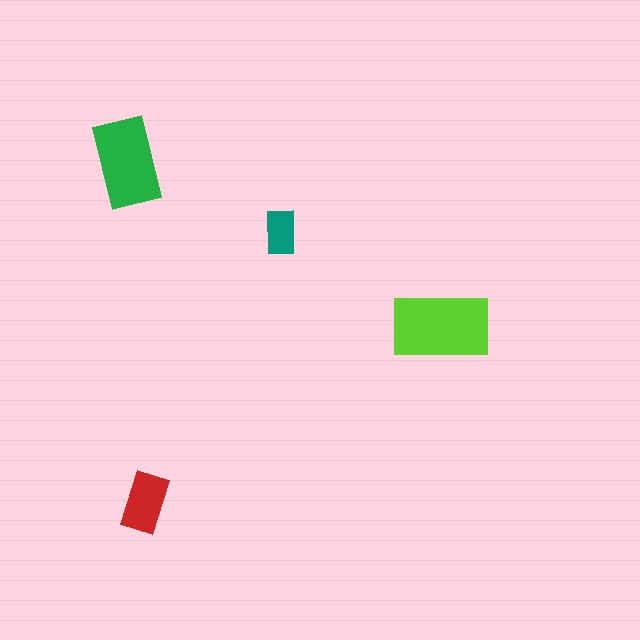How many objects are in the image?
There are 4 objects in the image.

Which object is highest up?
The green rectangle is topmost.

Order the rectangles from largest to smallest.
the lime one, the green one, the red one, the teal one.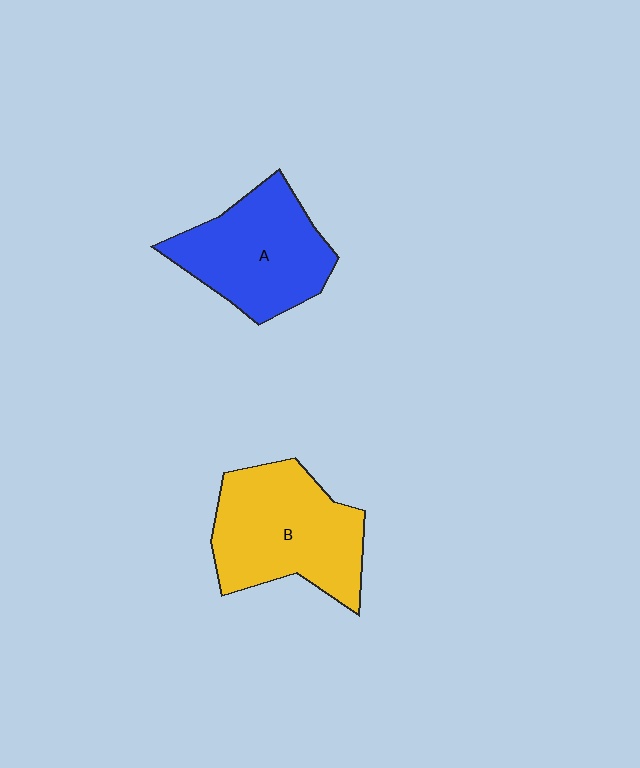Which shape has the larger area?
Shape B (yellow).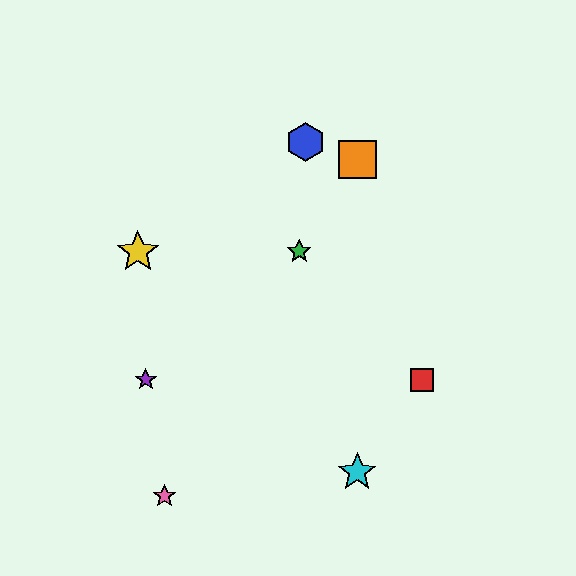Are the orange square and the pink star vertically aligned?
No, the orange square is at x≈357 and the pink star is at x≈165.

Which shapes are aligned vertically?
The orange square, the cyan star are aligned vertically.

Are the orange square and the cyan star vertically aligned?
Yes, both are at x≈357.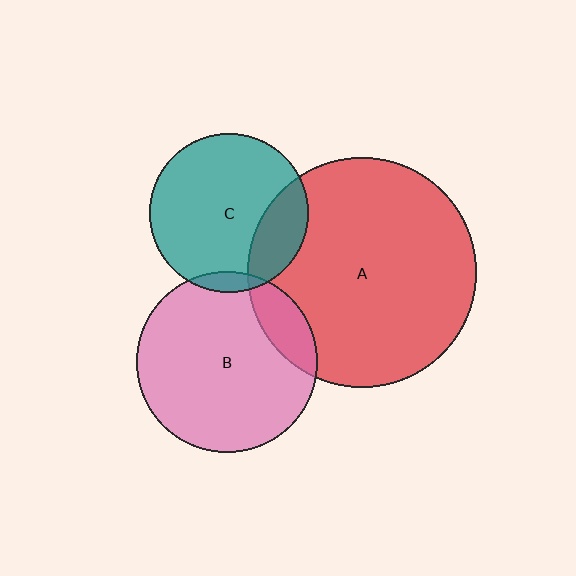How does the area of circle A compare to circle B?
Approximately 1.6 times.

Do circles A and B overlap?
Yes.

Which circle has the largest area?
Circle A (red).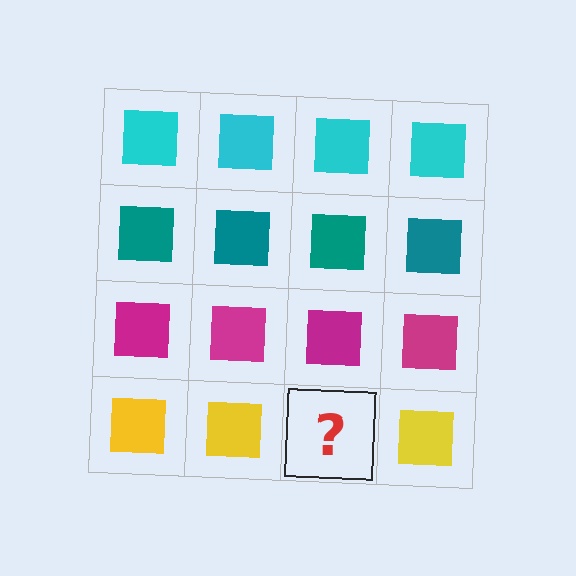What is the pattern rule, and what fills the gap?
The rule is that each row has a consistent color. The gap should be filled with a yellow square.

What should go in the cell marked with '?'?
The missing cell should contain a yellow square.